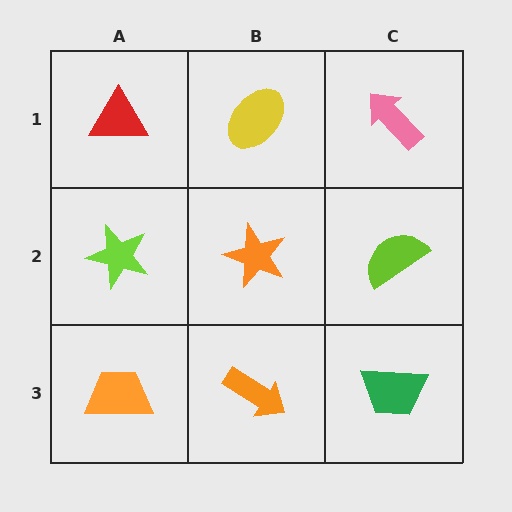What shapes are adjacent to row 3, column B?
An orange star (row 2, column B), an orange trapezoid (row 3, column A), a green trapezoid (row 3, column C).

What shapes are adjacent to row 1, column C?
A lime semicircle (row 2, column C), a yellow ellipse (row 1, column B).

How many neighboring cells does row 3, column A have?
2.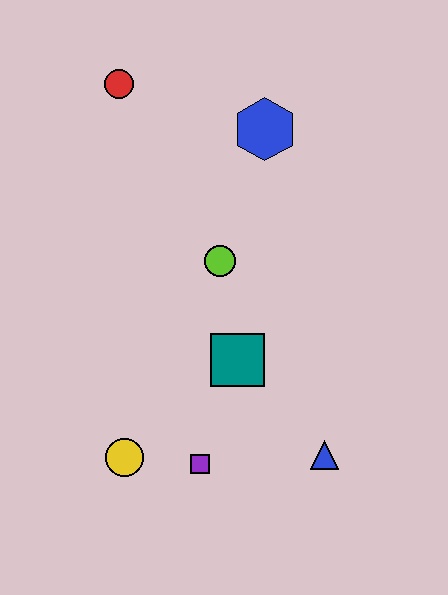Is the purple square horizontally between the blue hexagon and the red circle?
Yes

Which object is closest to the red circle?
The blue hexagon is closest to the red circle.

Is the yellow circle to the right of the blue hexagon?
No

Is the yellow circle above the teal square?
No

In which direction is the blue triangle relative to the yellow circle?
The blue triangle is to the right of the yellow circle.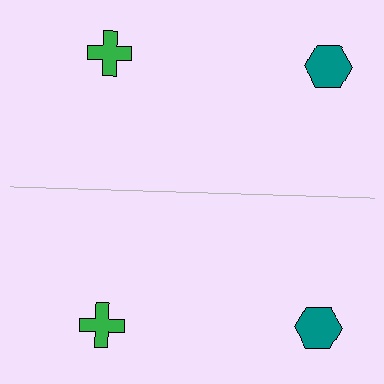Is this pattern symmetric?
Yes, this pattern has bilateral (reflection) symmetry.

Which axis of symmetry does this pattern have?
The pattern has a horizontal axis of symmetry running through the center of the image.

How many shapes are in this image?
There are 4 shapes in this image.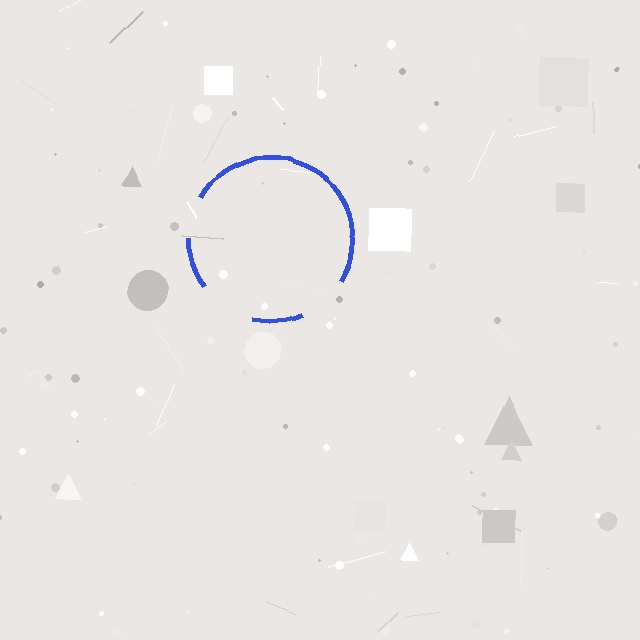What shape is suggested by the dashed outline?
The dashed outline suggests a circle.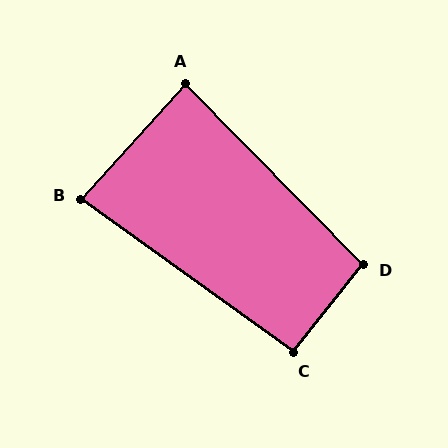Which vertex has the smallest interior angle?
B, at approximately 83 degrees.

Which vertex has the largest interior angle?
D, at approximately 97 degrees.